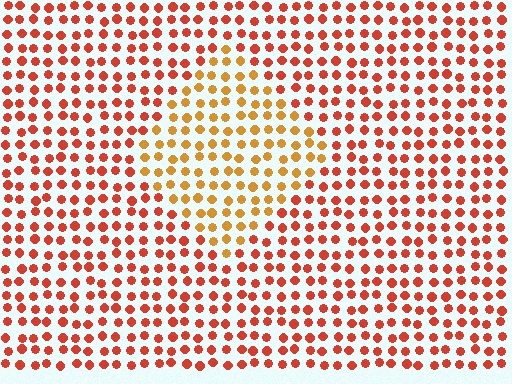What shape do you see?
I see a diamond.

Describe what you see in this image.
The image is filled with small red elements in a uniform arrangement. A diamond-shaped region is visible where the elements are tinted to a slightly different hue, forming a subtle color boundary.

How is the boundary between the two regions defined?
The boundary is defined purely by a slight shift in hue (about 31 degrees). Spacing, size, and orientation are identical on both sides.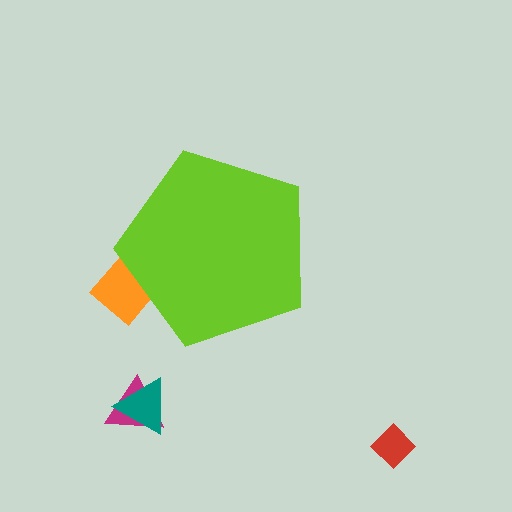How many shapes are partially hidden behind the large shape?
1 shape is partially hidden.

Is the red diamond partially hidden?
No, the red diamond is fully visible.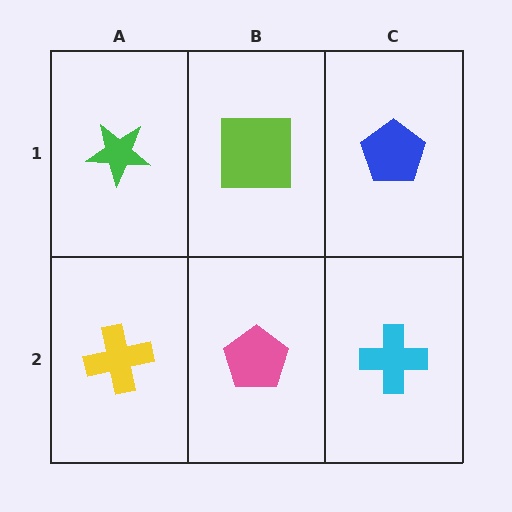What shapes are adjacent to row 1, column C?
A cyan cross (row 2, column C), a lime square (row 1, column B).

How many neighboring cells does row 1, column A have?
2.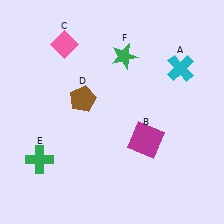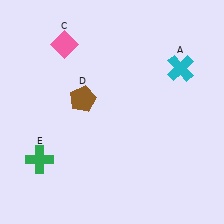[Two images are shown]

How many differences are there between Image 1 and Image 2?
There are 2 differences between the two images.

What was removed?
The green star (F), the magenta square (B) were removed in Image 2.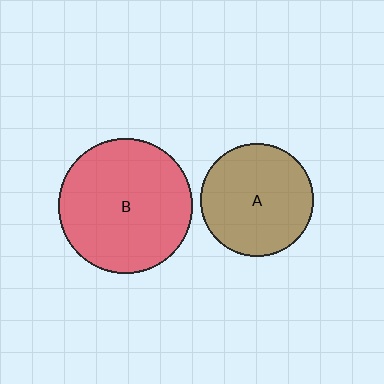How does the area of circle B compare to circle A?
Approximately 1.4 times.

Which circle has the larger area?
Circle B (red).